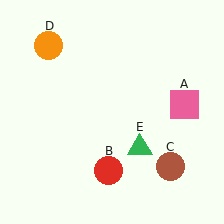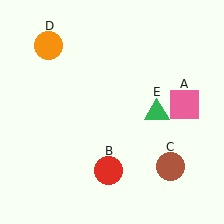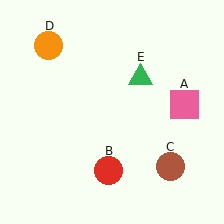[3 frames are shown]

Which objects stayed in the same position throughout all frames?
Pink square (object A) and red circle (object B) and brown circle (object C) and orange circle (object D) remained stationary.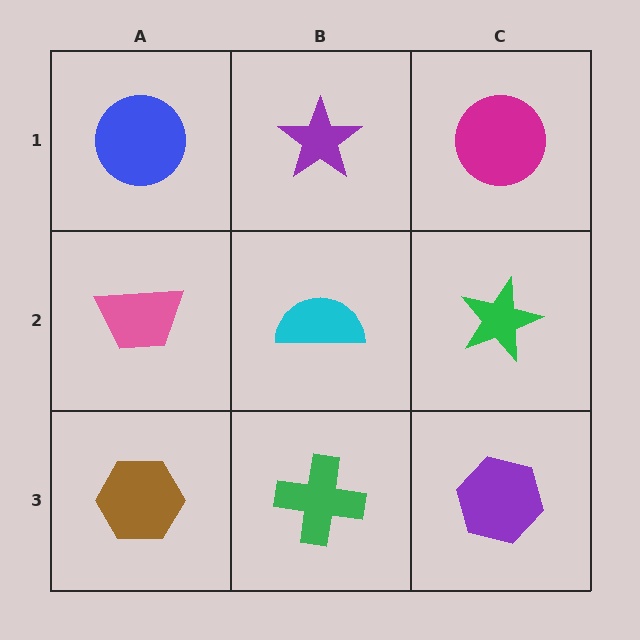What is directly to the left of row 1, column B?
A blue circle.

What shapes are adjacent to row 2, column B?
A purple star (row 1, column B), a green cross (row 3, column B), a pink trapezoid (row 2, column A), a green star (row 2, column C).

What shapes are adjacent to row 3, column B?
A cyan semicircle (row 2, column B), a brown hexagon (row 3, column A), a purple hexagon (row 3, column C).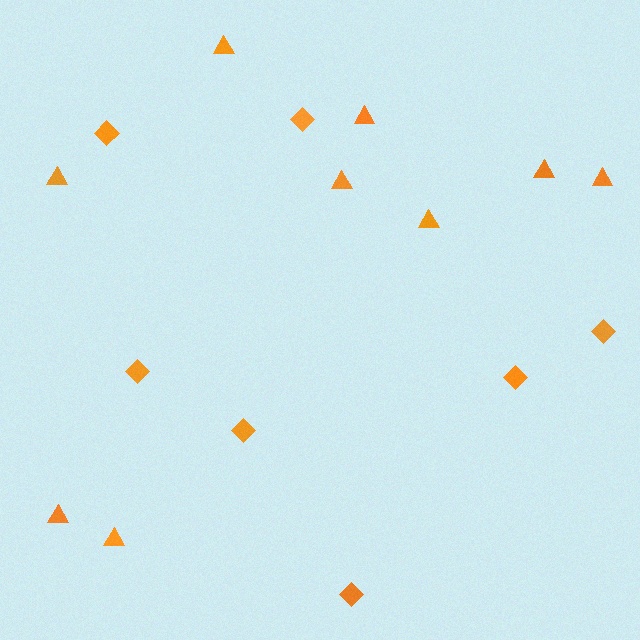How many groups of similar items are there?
There are 2 groups: one group of triangles (9) and one group of diamonds (7).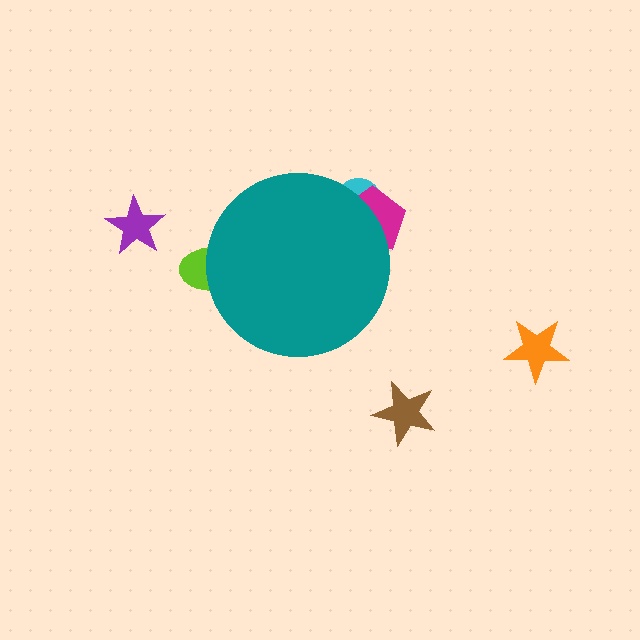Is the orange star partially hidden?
No, the orange star is fully visible.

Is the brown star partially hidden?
No, the brown star is fully visible.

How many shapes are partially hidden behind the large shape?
3 shapes are partially hidden.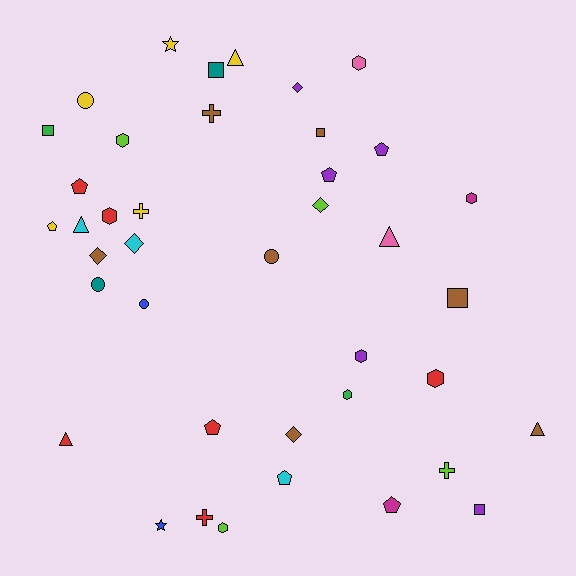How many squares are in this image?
There are 5 squares.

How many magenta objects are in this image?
There are 2 magenta objects.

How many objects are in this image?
There are 40 objects.